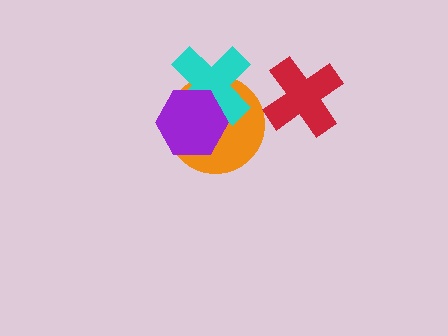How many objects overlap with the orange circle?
2 objects overlap with the orange circle.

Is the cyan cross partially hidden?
Yes, it is partially covered by another shape.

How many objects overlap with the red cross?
0 objects overlap with the red cross.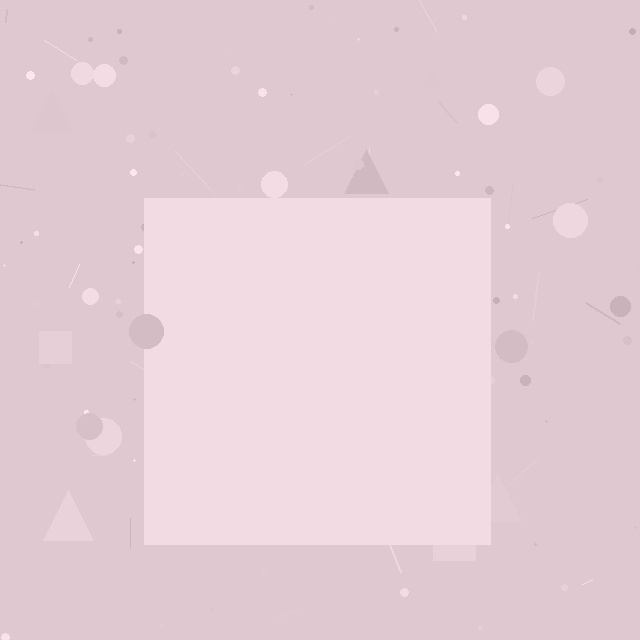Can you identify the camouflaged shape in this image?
The camouflaged shape is a square.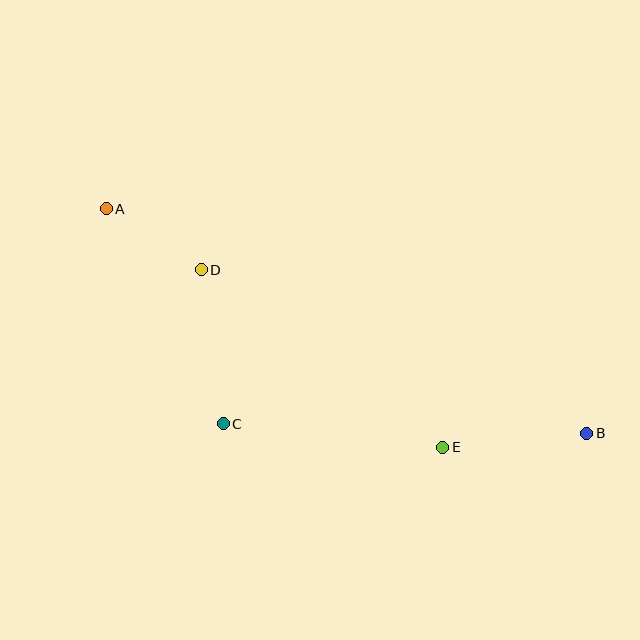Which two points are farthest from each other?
Points A and B are farthest from each other.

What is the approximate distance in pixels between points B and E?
The distance between B and E is approximately 145 pixels.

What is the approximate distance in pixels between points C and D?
The distance between C and D is approximately 156 pixels.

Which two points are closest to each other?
Points A and D are closest to each other.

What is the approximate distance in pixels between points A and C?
The distance between A and C is approximately 245 pixels.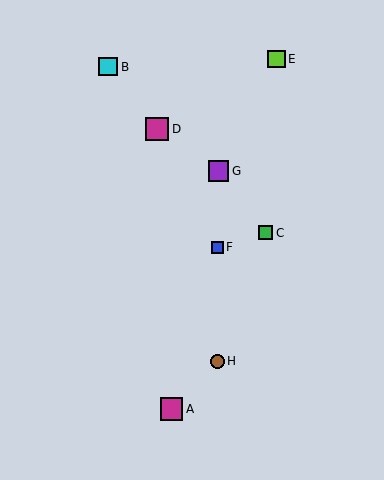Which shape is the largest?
The magenta square (labeled D) is the largest.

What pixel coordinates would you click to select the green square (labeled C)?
Click at (265, 233) to select the green square C.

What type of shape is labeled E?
Shape E is a lime square.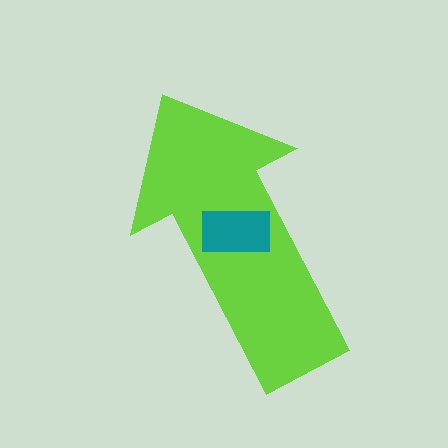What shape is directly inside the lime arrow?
The teal rectangle.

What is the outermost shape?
The lime arrow.